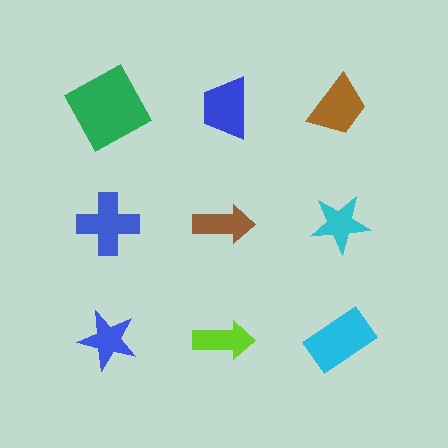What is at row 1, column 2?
A blue trapezoid.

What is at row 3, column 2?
A lime arrow.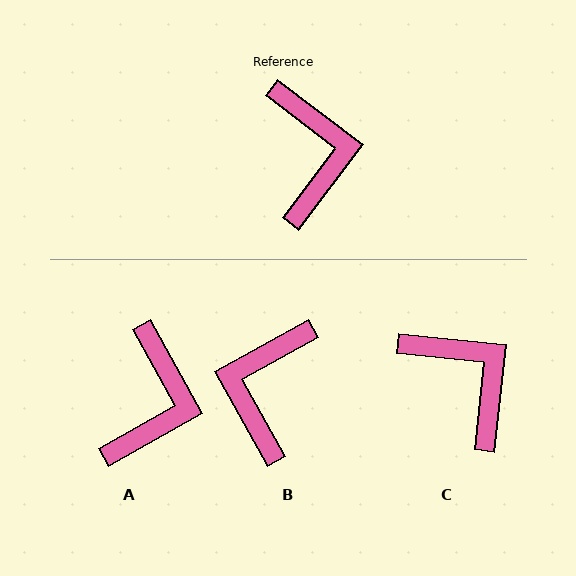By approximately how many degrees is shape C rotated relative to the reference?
Approximately 31 degrees counter-clockwise.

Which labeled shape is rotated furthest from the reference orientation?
B, about 156 degrees away.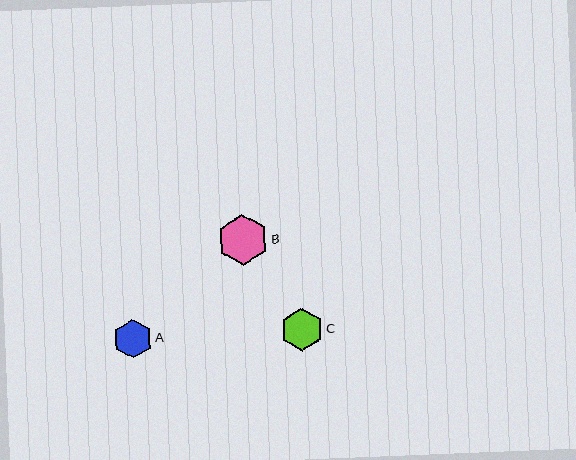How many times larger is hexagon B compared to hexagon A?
Hexagon B is approximately 1.3 times the size of hexagon A.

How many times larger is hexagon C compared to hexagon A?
Hexagon C is approximately 1.1 times the size of hexagon A.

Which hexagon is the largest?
Hexagon B is the largest with a size of approximately 50 pixels.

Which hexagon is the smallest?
Hexagon A is the smallest with a size of approximately 39 pixels.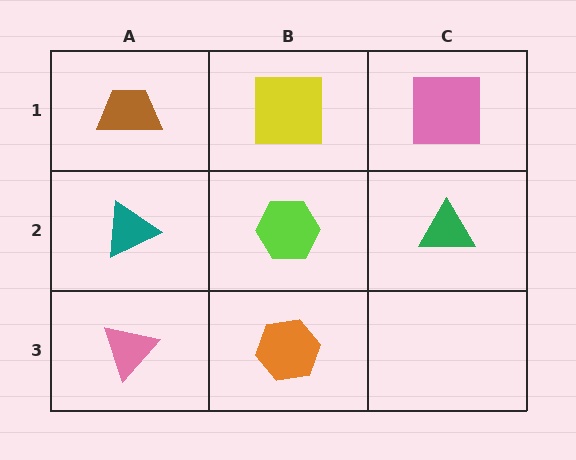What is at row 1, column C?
A pink square.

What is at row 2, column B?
A lime hexagon.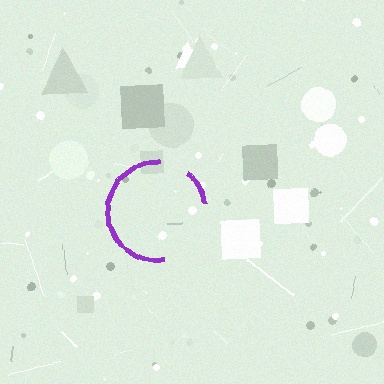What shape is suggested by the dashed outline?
The dashed outline suggests a circle.